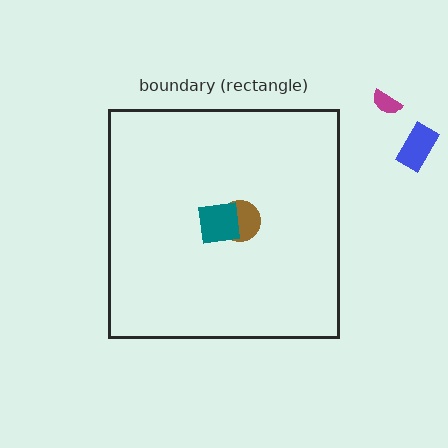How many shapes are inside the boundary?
2 inside, 2 outside.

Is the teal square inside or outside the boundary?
Inside.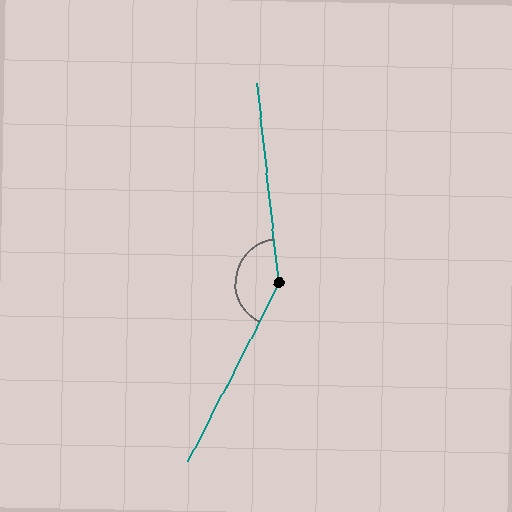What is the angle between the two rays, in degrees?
Approximately 147 degrees.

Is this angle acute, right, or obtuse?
It is obtuse.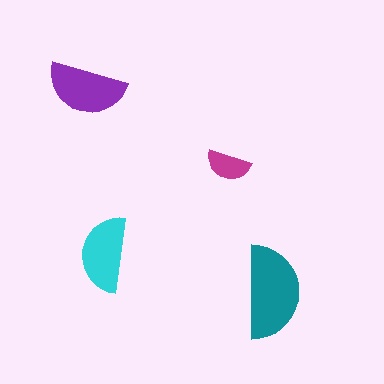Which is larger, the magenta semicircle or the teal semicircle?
The teal one.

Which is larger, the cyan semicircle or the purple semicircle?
The purple one.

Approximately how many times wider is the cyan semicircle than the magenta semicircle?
About 1.5 times wider.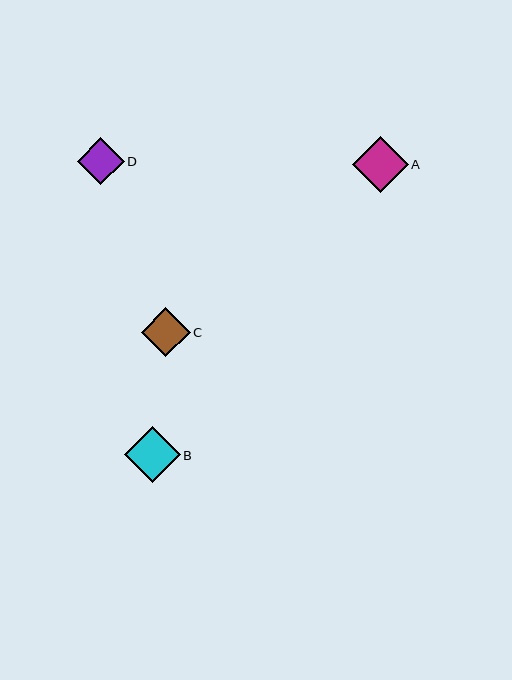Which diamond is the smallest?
Diamond D is the smallest with a size of approximately 47 pixels.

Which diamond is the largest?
Diamond B is the largest with a size of approximately 56 pixels.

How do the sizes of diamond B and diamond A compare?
Diamond B and diamond A are approximately the same size.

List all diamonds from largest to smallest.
From largest to smallest: B, A, C, D.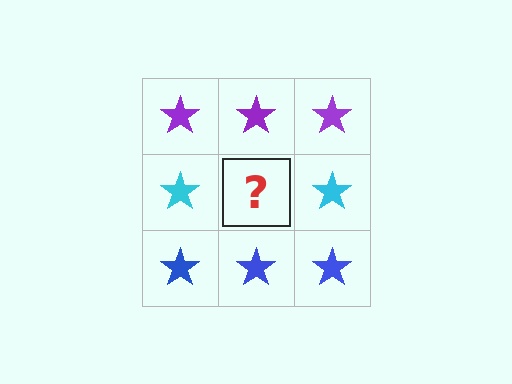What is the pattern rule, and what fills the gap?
The rule is that each row has a consistent color. The gap should be filled with a cyan star.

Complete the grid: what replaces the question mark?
The question mark should be replaced with a cyan star.